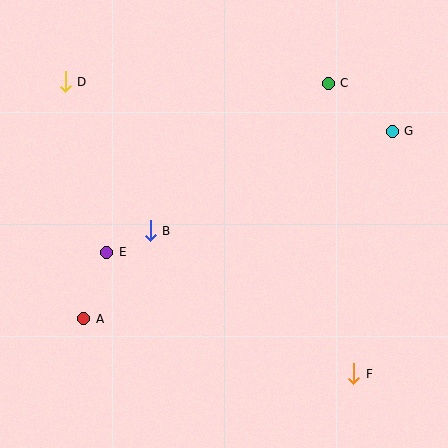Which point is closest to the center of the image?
Point B at (150, 231) is closest to the center.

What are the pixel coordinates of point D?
Point D is at (65, 82).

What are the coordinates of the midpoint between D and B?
The midpoint between D and B is at (108, 156).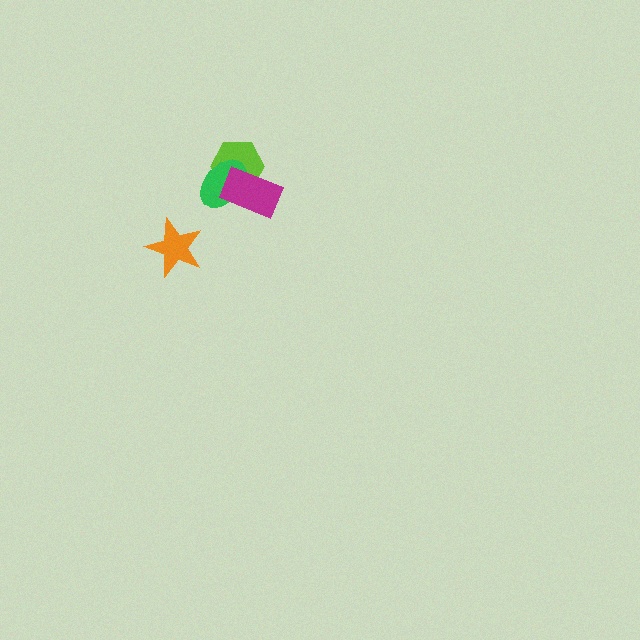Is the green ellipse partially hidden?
Yes, it is partially covered by another shape.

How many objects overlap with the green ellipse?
2 objects overlap with the green ellipse.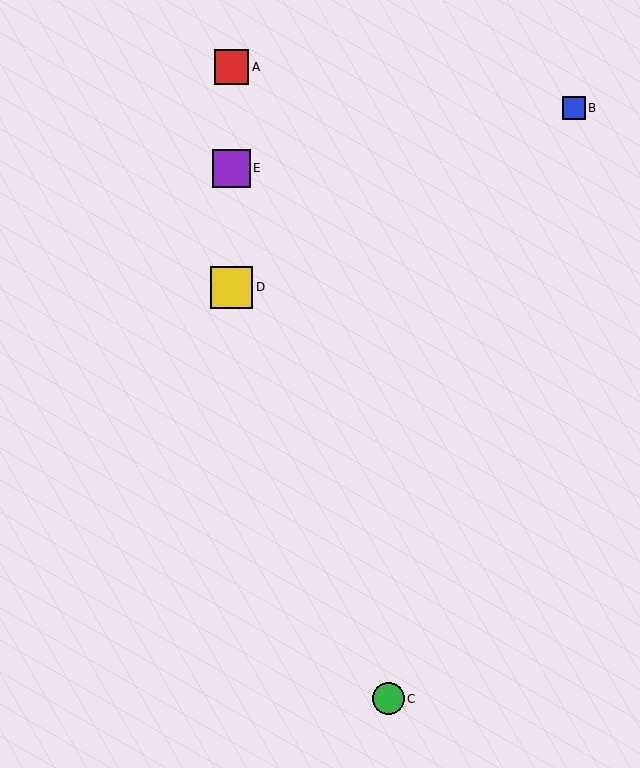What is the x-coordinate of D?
Object D is at x≈232.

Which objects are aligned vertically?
Objects A, D, E are aligned vertically.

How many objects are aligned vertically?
3 objects (A, D, E) are aligned vertically.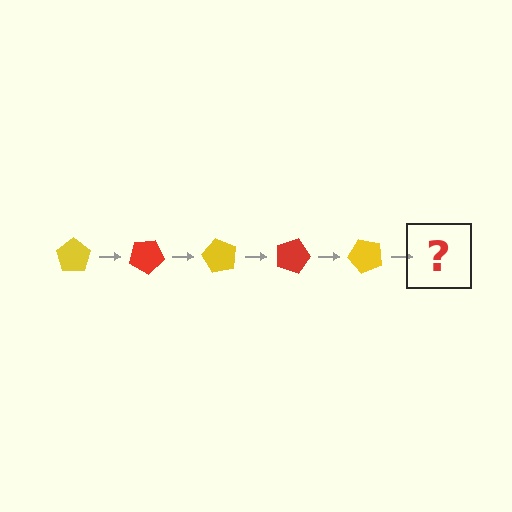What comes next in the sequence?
The next element should be a red pentagon, rotated 150 degrees from the start.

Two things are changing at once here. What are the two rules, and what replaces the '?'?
The two rules are that it rotates 30 degrees each step and the color cycles through yellow and red. The '?' should be a red pentagon, rotated 150 degrees from the start.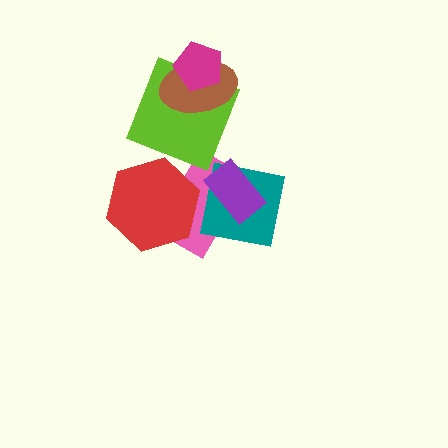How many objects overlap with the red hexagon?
1 object overlaps with the red hexagon.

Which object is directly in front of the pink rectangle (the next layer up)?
The teal square is directly in front of the pink rectangle.